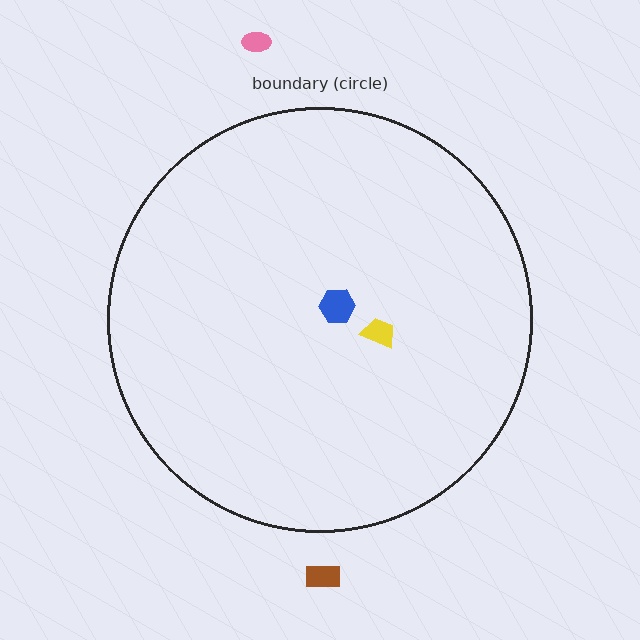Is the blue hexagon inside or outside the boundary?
Inside.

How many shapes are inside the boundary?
2 inside, 2 outside.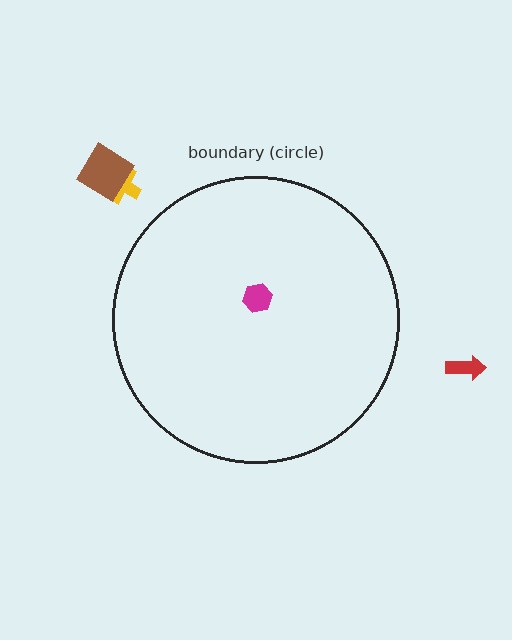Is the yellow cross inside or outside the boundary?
Outside.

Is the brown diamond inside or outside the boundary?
Outside.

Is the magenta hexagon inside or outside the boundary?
Inside.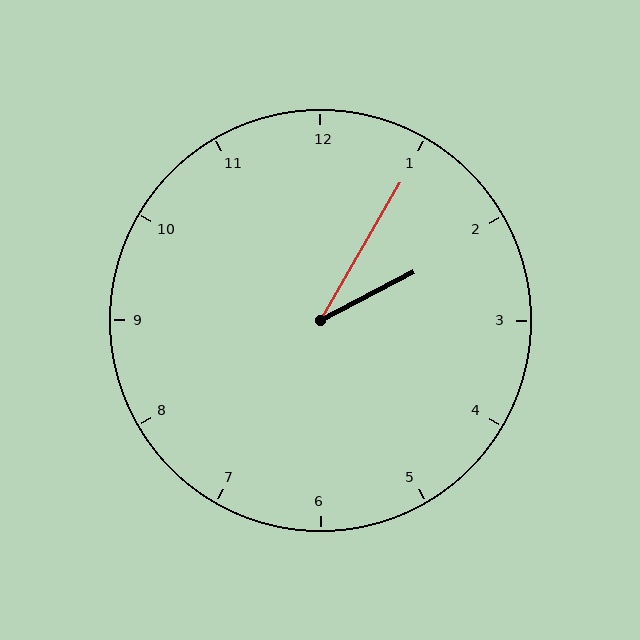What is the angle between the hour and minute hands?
Approximately 32 degrees.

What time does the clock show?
2:05.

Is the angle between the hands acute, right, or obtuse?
It is acute.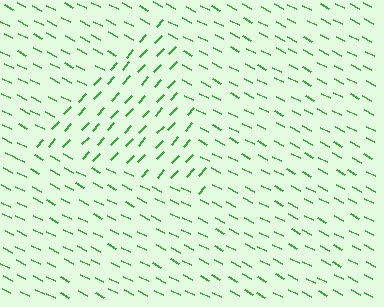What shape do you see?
I see a triangle.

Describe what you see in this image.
The image is filled with small green line segments. A triangle region in the image has lines oriented differently from the surrounding lines, creating a visible texture boundary.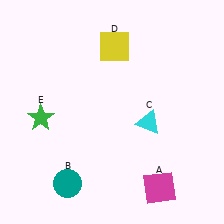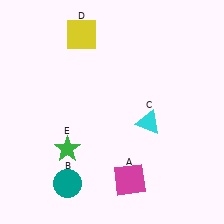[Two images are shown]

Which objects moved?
The objects that moved are: the magenta square (A), the yellow square (D), the green star (E).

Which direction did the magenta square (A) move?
The magenta square (A) moved left.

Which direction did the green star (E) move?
The green star (E) moved down.